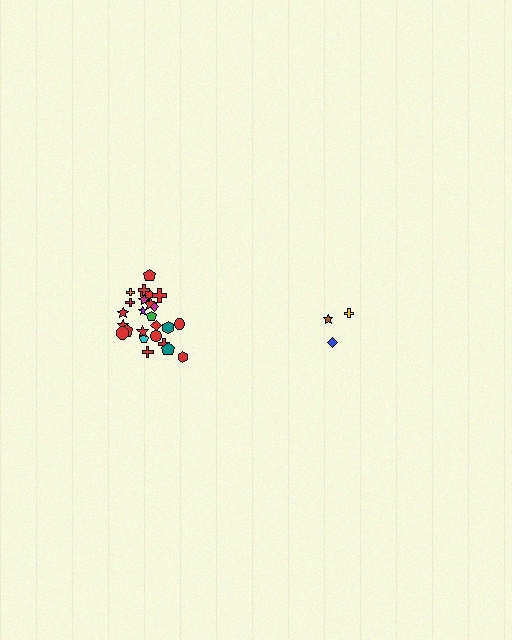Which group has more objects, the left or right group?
The left group.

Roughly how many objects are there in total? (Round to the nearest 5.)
Roughly 30 objects in total.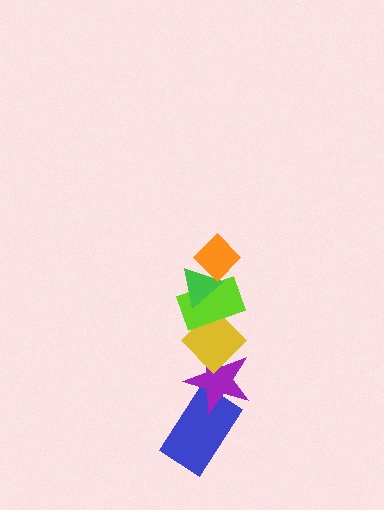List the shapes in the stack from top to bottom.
From top to bottom: the orange diamond, the green triangle, the lime rectangle, the yellow diamond, the purple star, the blue rectangle.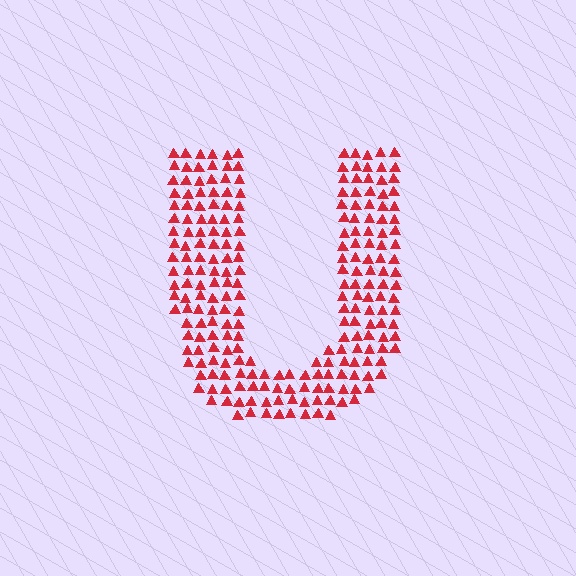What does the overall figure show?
The overall figure shows the letter U.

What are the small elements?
The small elements are triangles.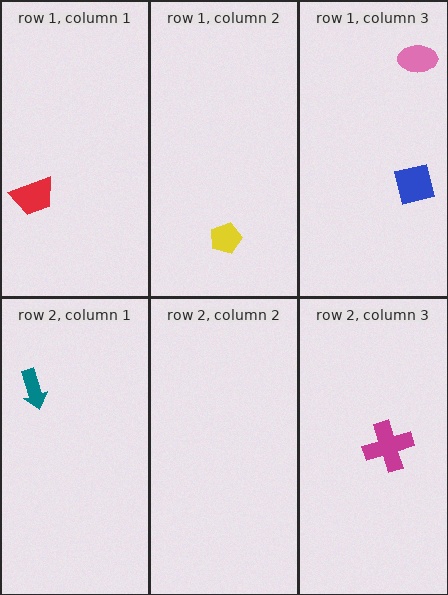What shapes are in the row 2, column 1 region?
The teal arrow.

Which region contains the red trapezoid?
The row 1, column 1 region.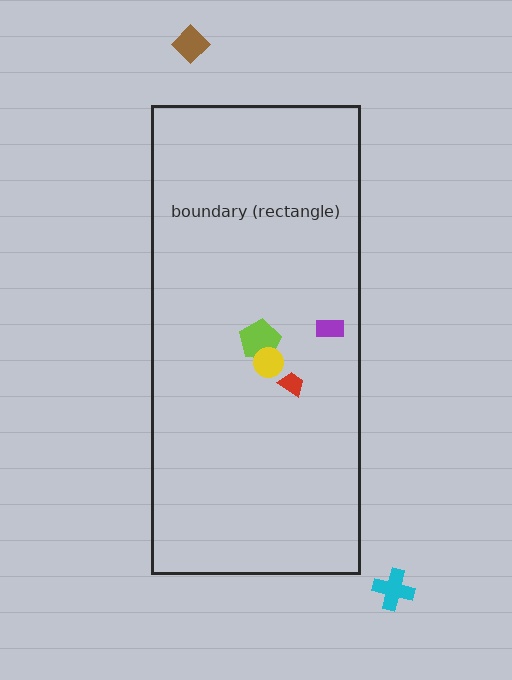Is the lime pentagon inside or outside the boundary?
Inside.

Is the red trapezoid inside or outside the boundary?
Inside.